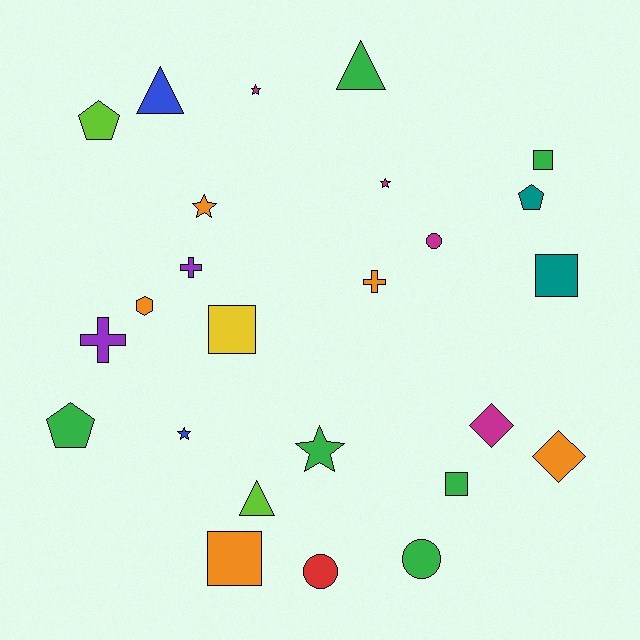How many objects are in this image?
There are 25 objects.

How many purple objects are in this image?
There are 2 purple objects.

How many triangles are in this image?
There are 3 triangles.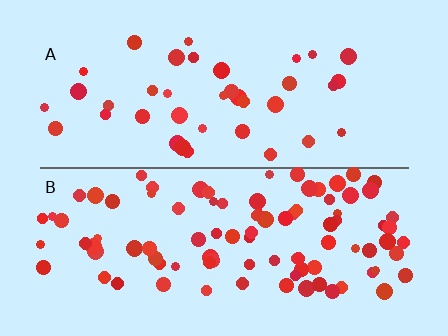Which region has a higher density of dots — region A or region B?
B (the bottom).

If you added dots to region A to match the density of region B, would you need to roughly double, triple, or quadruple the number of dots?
Approximately triple.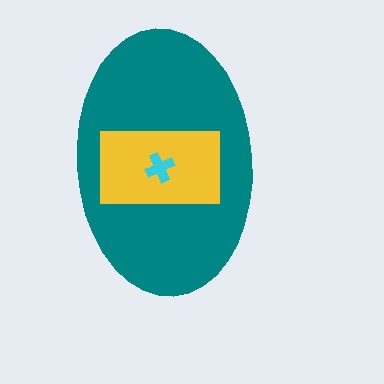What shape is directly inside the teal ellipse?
The yellow rectangle.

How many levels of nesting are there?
3.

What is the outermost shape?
The teal ellipse.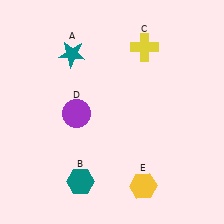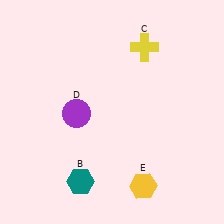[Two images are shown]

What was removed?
The teal star (A) was removed in Image 2.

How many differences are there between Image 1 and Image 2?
There is 1 difference between the two images.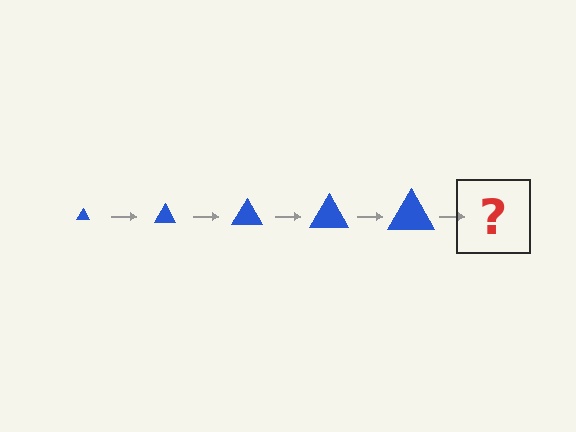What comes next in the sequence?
The next element should be a blue triangle, larger than the previous one.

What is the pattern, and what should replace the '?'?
The pattern is that the triangle gets progressively larger each step. The '?' should be a blue triangle, larger than the previous one.